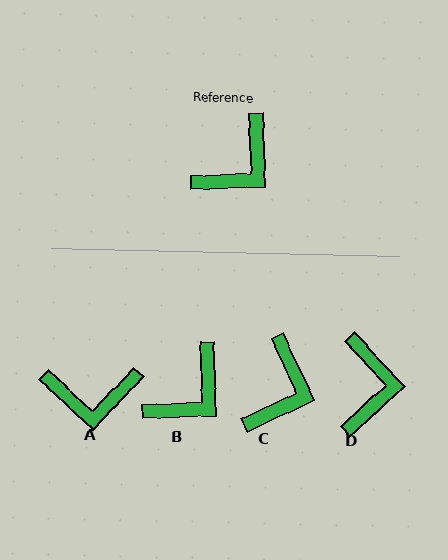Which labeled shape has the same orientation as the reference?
B.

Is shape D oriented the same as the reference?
No, it is off by about 41 degrees.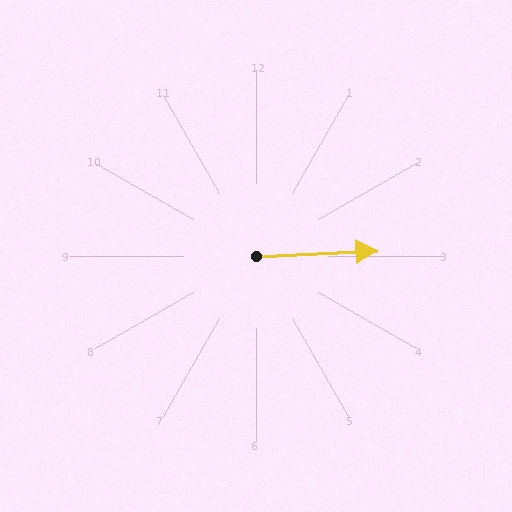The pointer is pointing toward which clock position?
Roughly 3 o'clock.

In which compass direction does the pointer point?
East.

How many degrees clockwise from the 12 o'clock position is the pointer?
Approximately 87 degrees.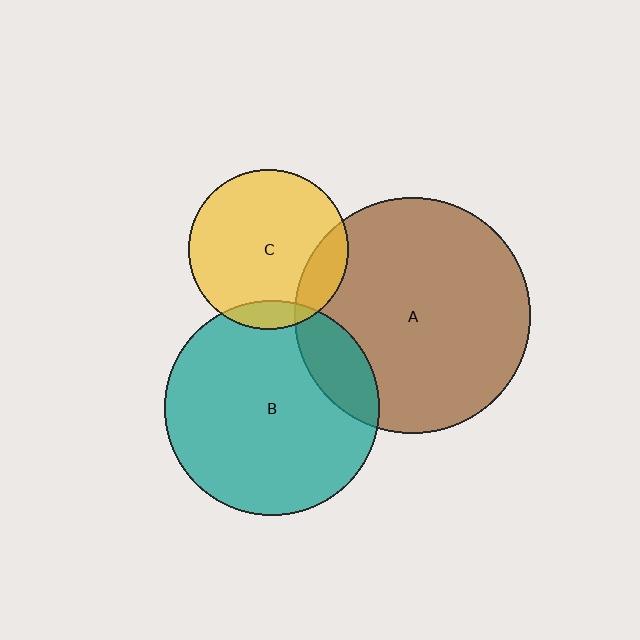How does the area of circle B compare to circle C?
Approximately 1.8 times.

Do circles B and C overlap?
Yes.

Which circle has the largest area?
Circle A (brown).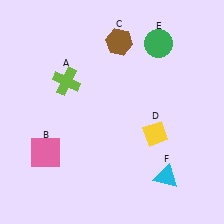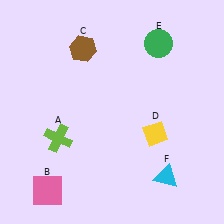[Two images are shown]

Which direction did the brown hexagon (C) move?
The brown hexagon (C) moved left.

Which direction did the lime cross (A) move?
The lime cross (A) moved down.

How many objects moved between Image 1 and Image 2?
3 objects moved between the two images.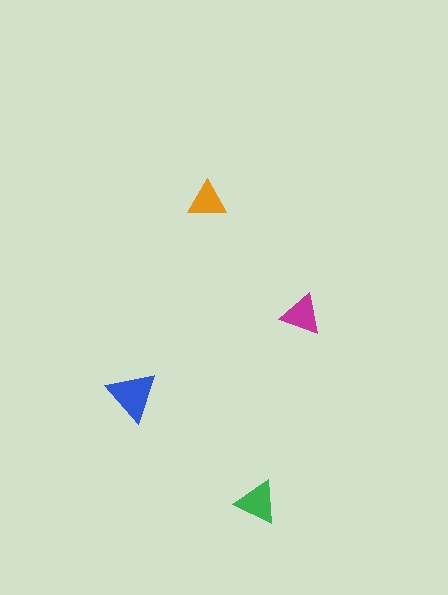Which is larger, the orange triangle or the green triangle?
The green one.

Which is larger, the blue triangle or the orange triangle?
The blue one.